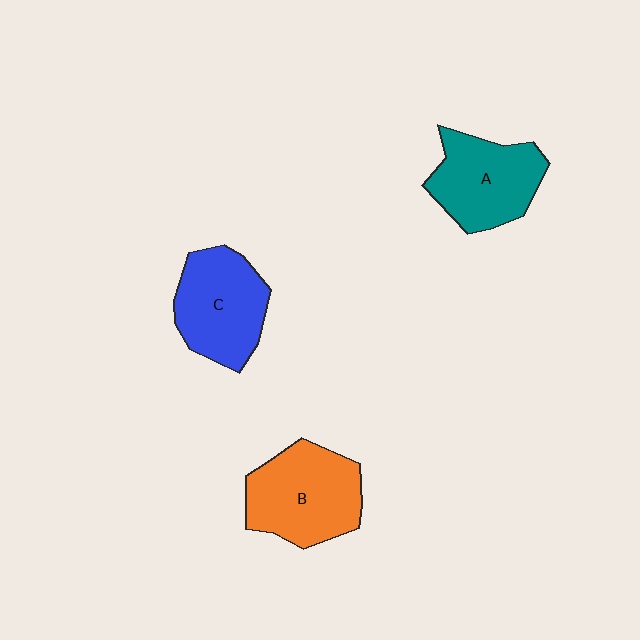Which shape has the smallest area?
Shape A (teal).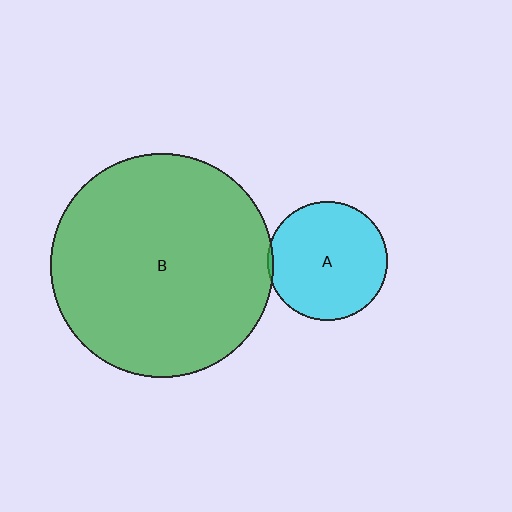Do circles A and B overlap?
Yes.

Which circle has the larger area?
Circle B (green).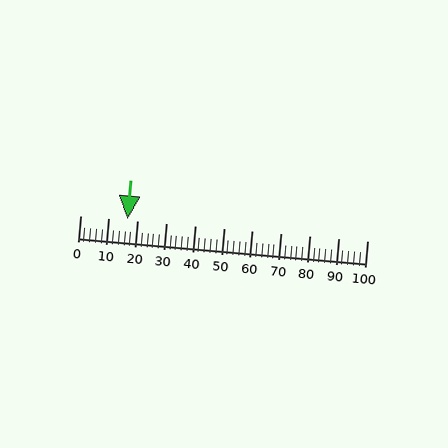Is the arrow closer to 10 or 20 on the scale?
The arrow is closer to 20.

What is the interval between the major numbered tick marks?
The major tick marks are spaced 10 units apart.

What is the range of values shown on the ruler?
The ruler shows values from 0 to 100.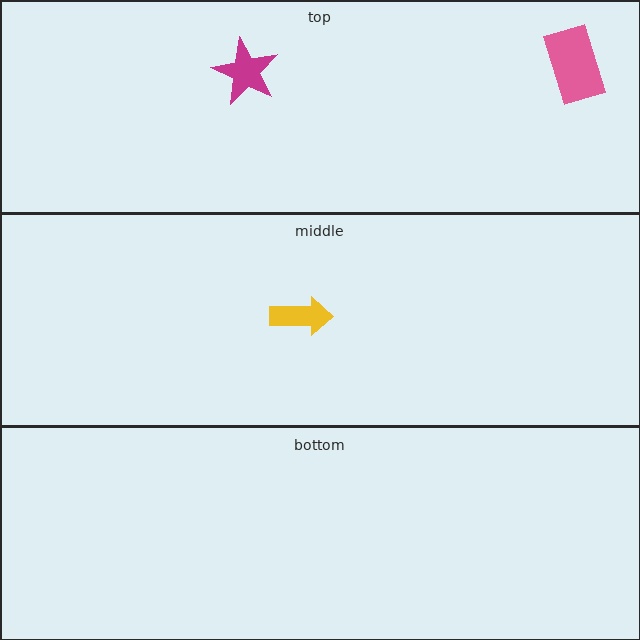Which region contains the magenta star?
The top region.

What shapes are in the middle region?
The yellow arrow.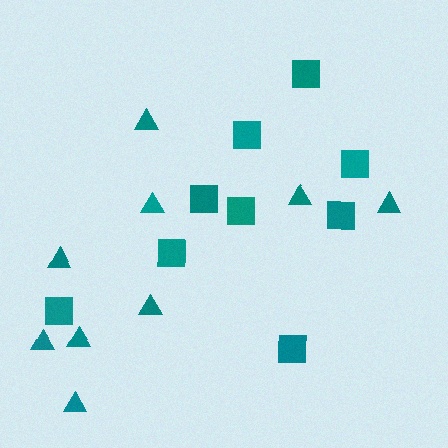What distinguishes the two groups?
There are 2 groups: one group of squares (9) and one group of triangles (9).